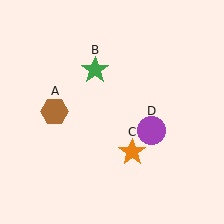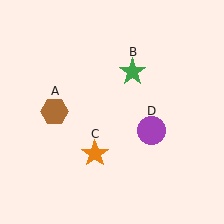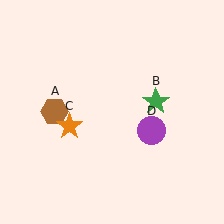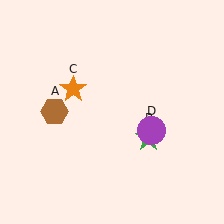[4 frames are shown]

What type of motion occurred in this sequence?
The green star (object B), orange star (object C) rotated clockwise around the center of the scene.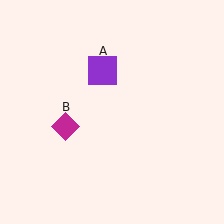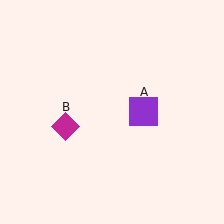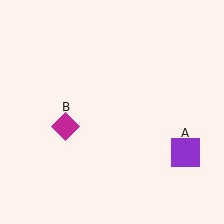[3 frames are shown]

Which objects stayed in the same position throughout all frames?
Magenta diamond (object B) remained stationary.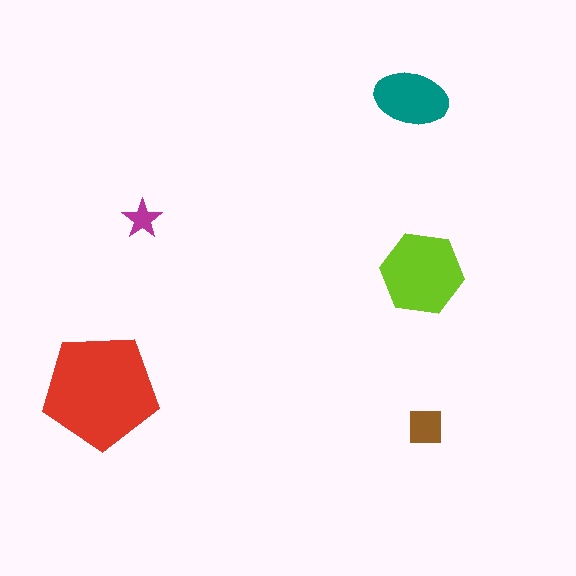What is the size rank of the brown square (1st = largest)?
4th.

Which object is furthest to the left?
The red pentagon is leftmost.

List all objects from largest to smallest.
The red pentagon, the lime hexagon, the teal ellipse, the brown square, the magenta star.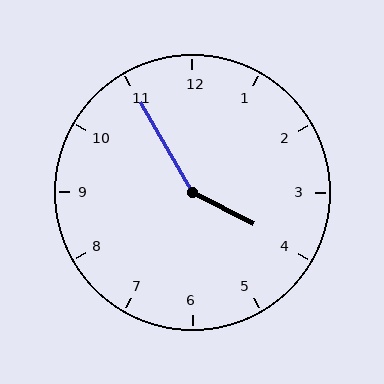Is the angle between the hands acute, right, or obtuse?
It is obtuse.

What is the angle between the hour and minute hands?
Approximately 148 degrees.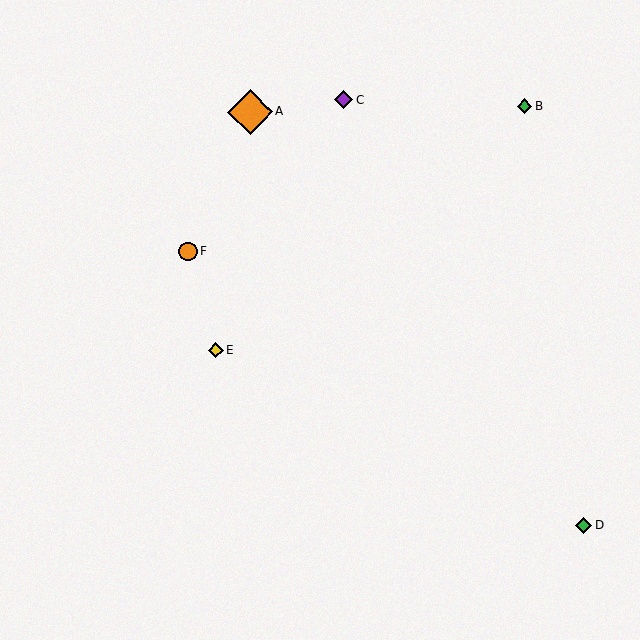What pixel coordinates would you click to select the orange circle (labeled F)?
Click at (188, 252) to select the orange circle F.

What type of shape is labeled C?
Shape C is a purple diamond.